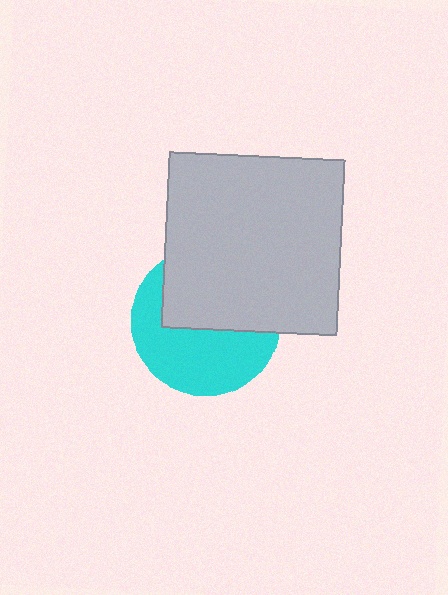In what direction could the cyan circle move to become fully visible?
The cyan circle could move down. That would shift it out from behind the light gray square entirely.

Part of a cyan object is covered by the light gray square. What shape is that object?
It is a circle.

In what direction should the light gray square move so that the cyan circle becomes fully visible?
The light gray square should move up. That is the shortest direction to clear the overlap and leave the cyan circle fully visible.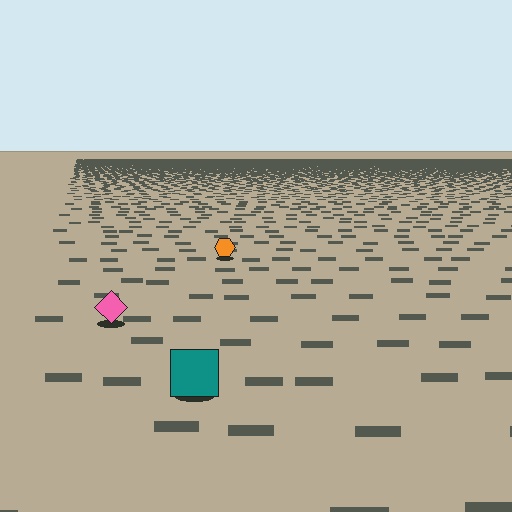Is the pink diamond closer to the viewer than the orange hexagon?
Yes. The pink diamond is closer — you can tell from the texture gradient: the ground texture is coarser near it.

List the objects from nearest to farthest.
From nearest to farthest: the teal square, the pink diamond, the orange hexagon.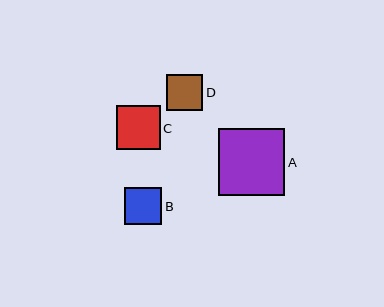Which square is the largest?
Square A is the largest with a size of approximately 67 pixels.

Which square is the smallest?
Square D is the smallest with a size of approximately 36 pixels.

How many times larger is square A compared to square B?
Square A is approximately 1.8 times the size of square B.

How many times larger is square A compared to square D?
Square A is approximately 1.8 times the size of square D.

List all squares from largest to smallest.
From largest to smallest: A, C, B, D.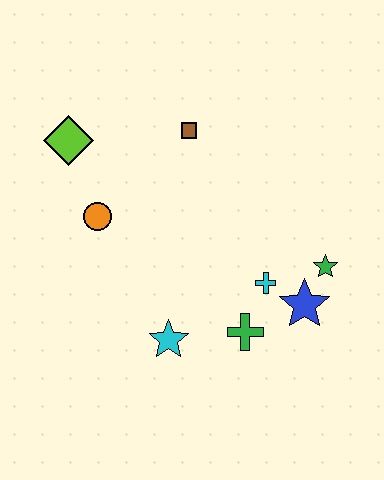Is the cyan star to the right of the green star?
No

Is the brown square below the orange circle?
No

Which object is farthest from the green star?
The lime diamond is farthest from the green star.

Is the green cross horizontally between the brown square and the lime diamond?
No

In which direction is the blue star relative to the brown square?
The blue star is below the brown square.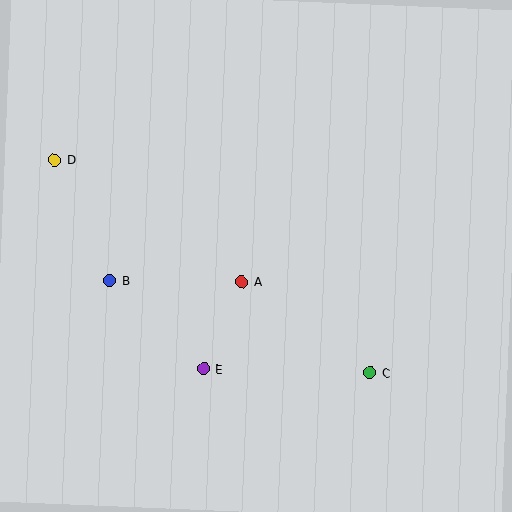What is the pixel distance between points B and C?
The distance between B and C is 276 pixels.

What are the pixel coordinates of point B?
Point B is at (110, 280).